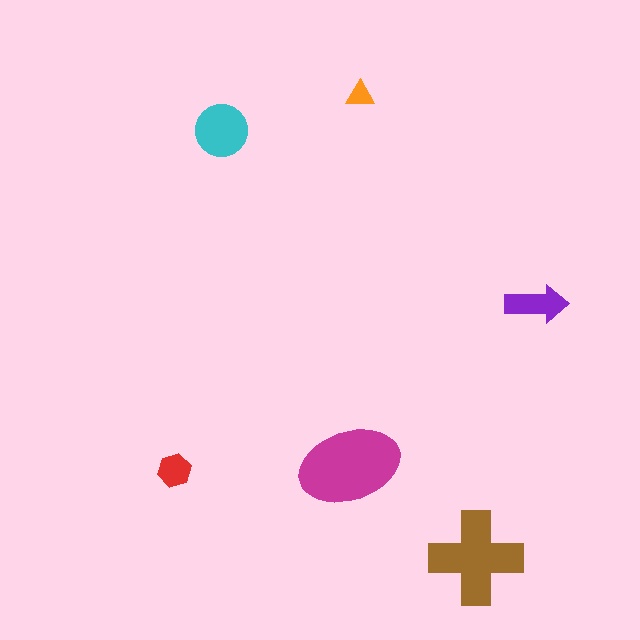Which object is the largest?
The magenta ellipse.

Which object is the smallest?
The orange triangle.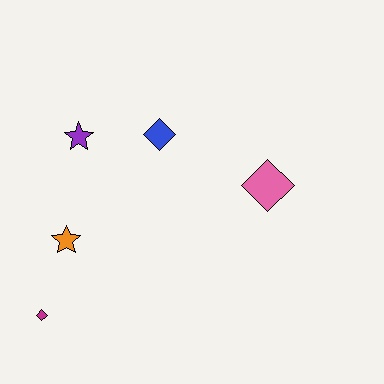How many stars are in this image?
There are 2 stars.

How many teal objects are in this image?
There are no teal objects.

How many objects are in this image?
There are 5 objects.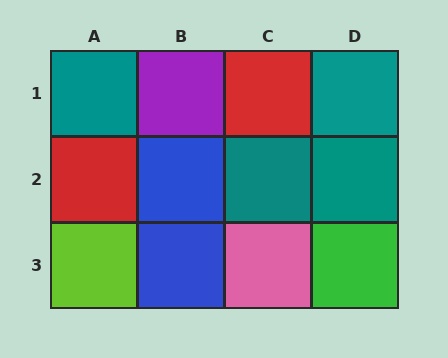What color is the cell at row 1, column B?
Purple.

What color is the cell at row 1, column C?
Red.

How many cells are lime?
1 cell is lime.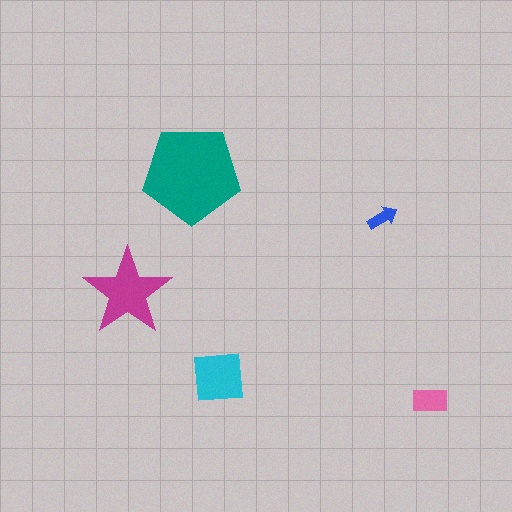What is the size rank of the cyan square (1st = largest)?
3rd.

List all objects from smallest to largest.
The blue arrow, the pink rectangle, the cyan square, the magenta star, the teal pentagon.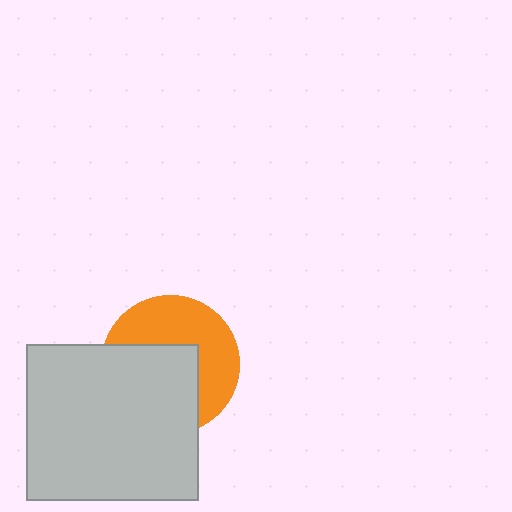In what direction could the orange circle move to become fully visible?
The orange circle could move toward the upper-right. That would shift it out from behind the light gray rectangle entirely.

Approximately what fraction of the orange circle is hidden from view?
Roughly 51% of the orange circle is hidden behind the light gray rectangle.